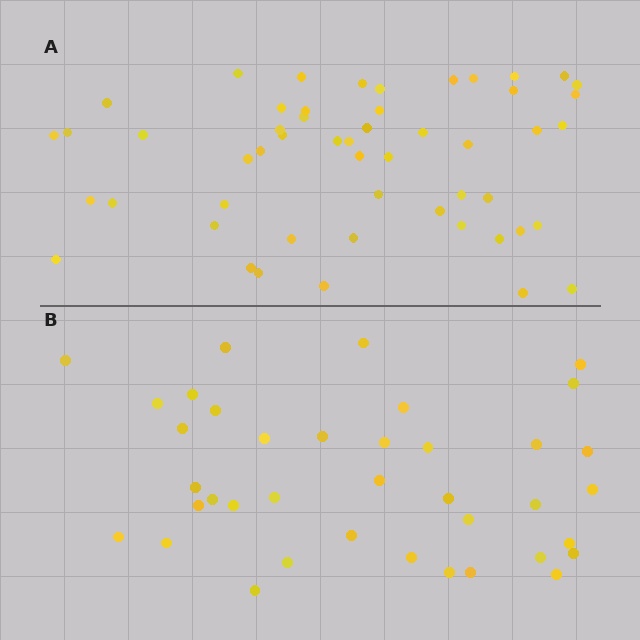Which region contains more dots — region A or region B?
Region A (the top region) has more dots.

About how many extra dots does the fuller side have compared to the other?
Region A has approximately 15 more dots than region B.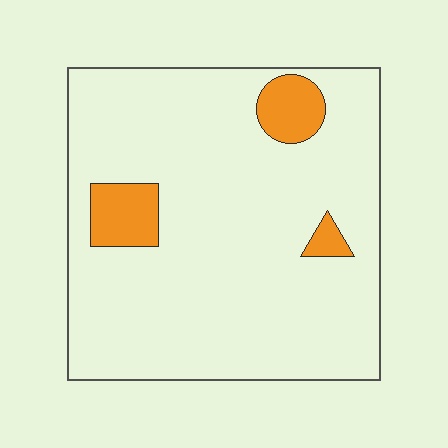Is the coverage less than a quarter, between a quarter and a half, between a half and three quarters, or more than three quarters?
Less than a quarter.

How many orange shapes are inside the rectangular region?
3.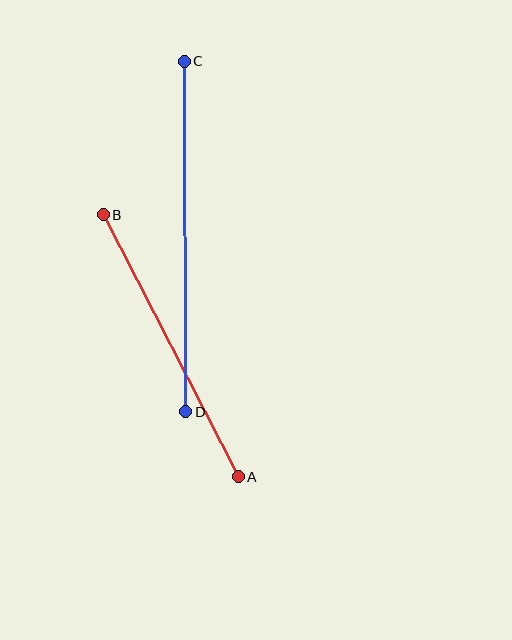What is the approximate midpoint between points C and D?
The midpoint is at approximately (185, 236) pixels.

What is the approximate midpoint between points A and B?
The midpoint is at approximately (171, 346) pixels.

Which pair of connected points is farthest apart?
Points C and D are farthest apart.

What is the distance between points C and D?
The distance is approximately 351 pixels.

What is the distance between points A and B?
The distance is approximately 295 pixels.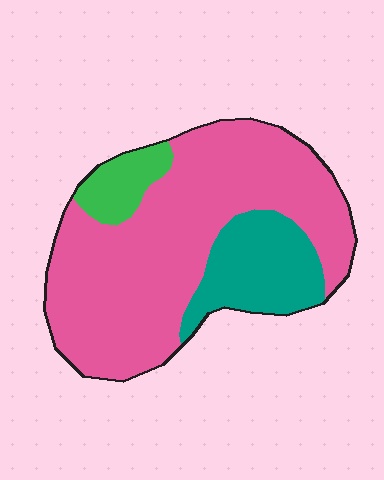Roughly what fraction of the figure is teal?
Teal covers about 20% of the figure.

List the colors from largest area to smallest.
From largest to smallest: pink, teal, green.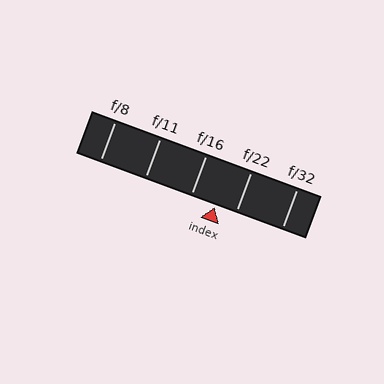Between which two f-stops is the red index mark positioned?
The index mark is between f/16 and f/22.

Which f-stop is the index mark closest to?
The index mark is closest to f/22.